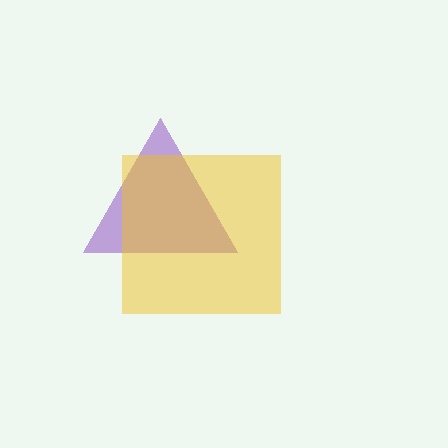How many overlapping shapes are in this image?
There are 2 overlapping shapes in the image.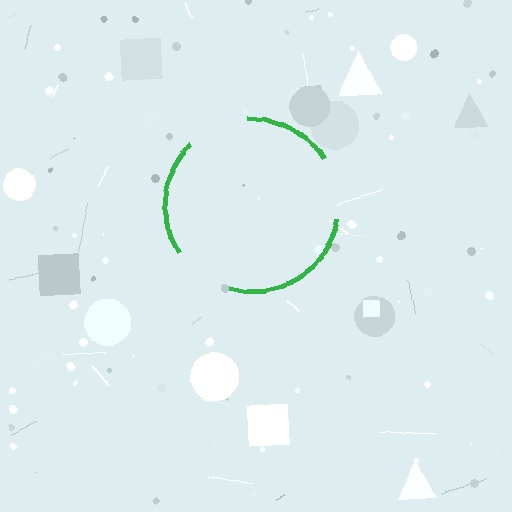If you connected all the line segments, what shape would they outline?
They would outline a circle.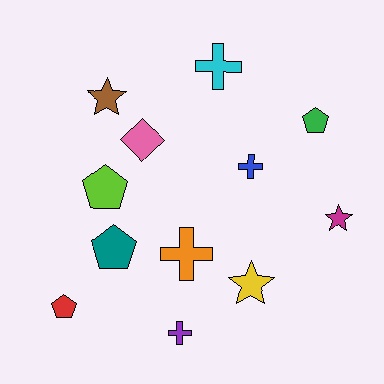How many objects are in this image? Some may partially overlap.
There are 12 objects.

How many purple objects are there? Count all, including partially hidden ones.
There is 1 purple object.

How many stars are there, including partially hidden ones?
There are 3 stars.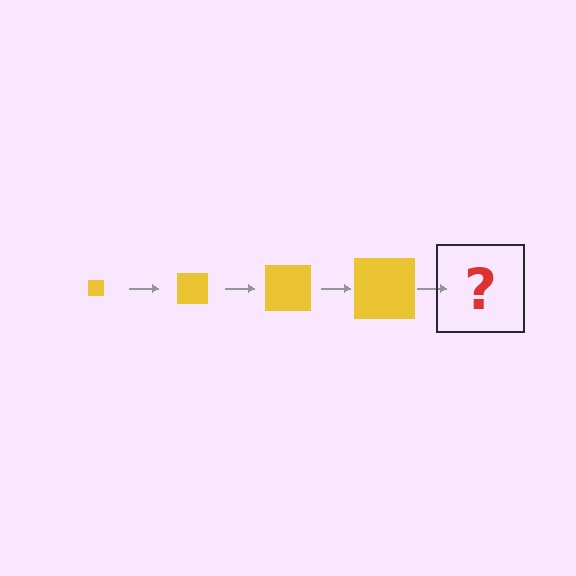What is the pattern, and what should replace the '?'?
The pattern is that the square gets progressively larger each step. The '?' should be a yellow square, larger than the previous one.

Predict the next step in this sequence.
The next step is a yellow square, larger than the previous one.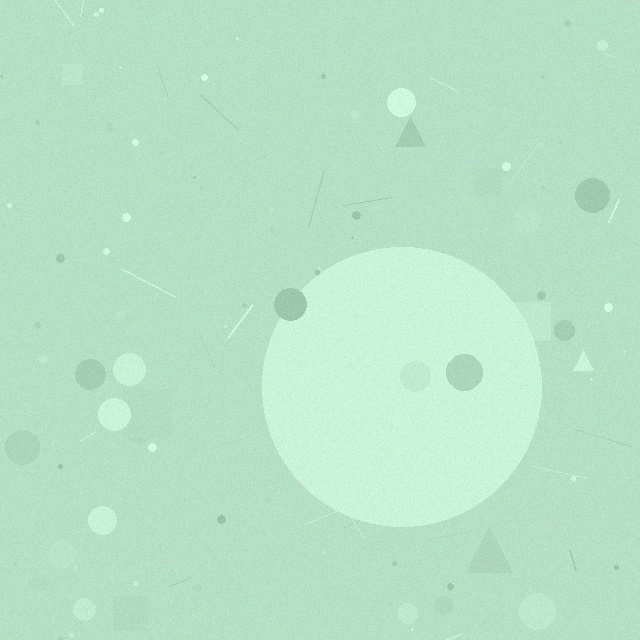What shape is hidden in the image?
A circle is hidden in the image.